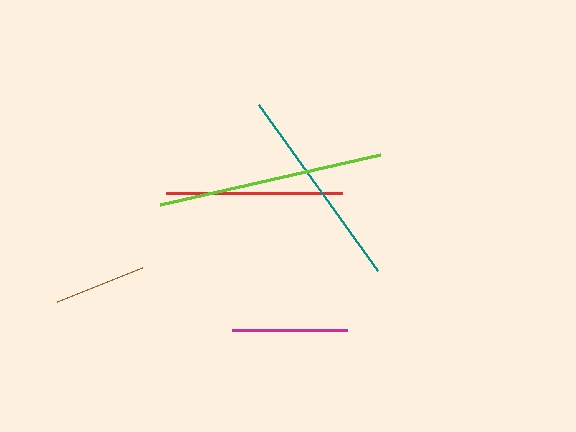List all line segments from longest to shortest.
From longest to shortest: lime, teal, red, magenta, brown.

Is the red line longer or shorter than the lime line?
The lime line is longer than the red line.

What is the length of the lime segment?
The lime segment is approximately 225 pixels long.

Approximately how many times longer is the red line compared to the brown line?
The red line is approximately 1.9 times the length of the brown line.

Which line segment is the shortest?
The brown line is the shortest at approximately 92 pixels.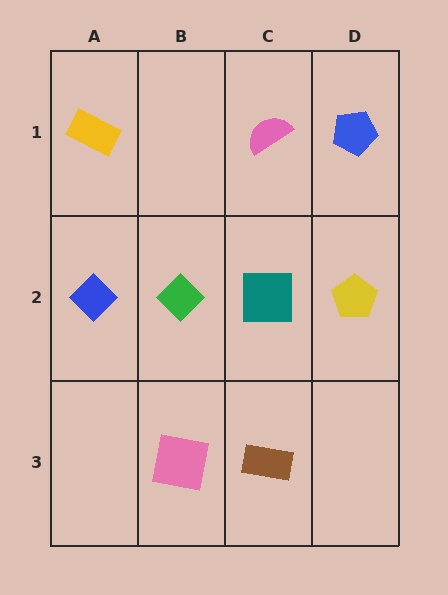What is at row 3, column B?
A pink square.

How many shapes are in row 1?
3 shapes.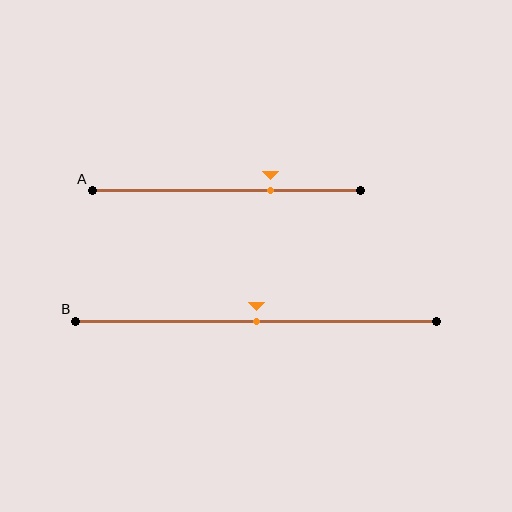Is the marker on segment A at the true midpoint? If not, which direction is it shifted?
No, the marker on segment A is shifted to the right by about 17% of the segment length.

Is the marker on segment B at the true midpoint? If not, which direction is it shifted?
Yes, the marker on segment B is at the true midpoint.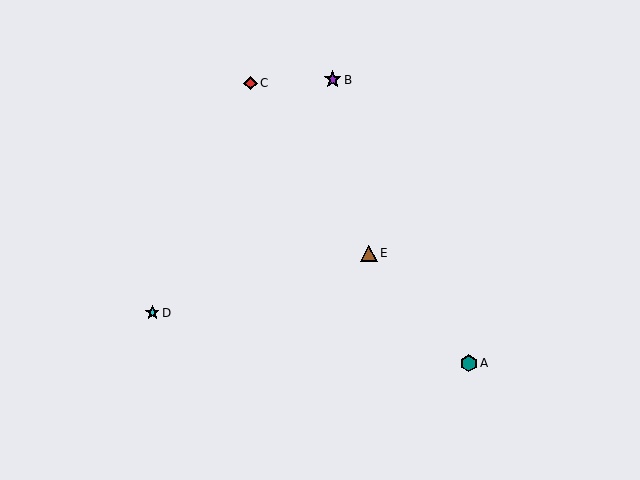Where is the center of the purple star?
The center of the purple star is at (333, 80).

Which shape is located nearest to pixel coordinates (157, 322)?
The cyan star (labeled D) at (152, 313) is nearest to that location.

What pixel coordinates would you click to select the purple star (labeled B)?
Click at (333, 80) to select the purple star B.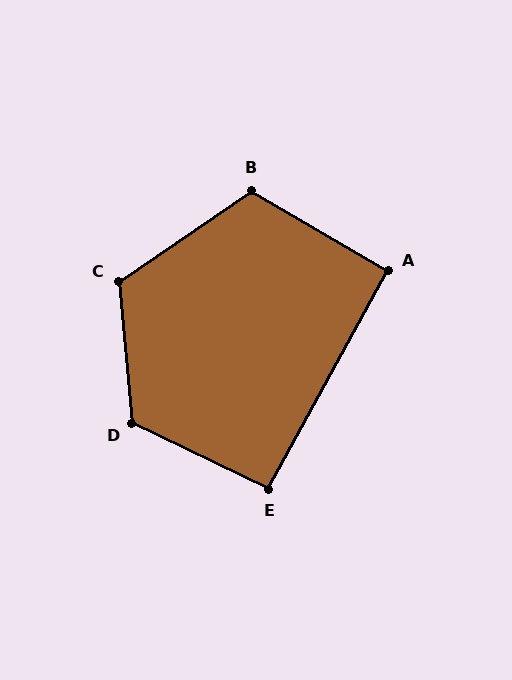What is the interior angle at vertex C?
Approximately 119 degrees (obtuse).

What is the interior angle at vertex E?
Approximately 93 degrees (approximately right).